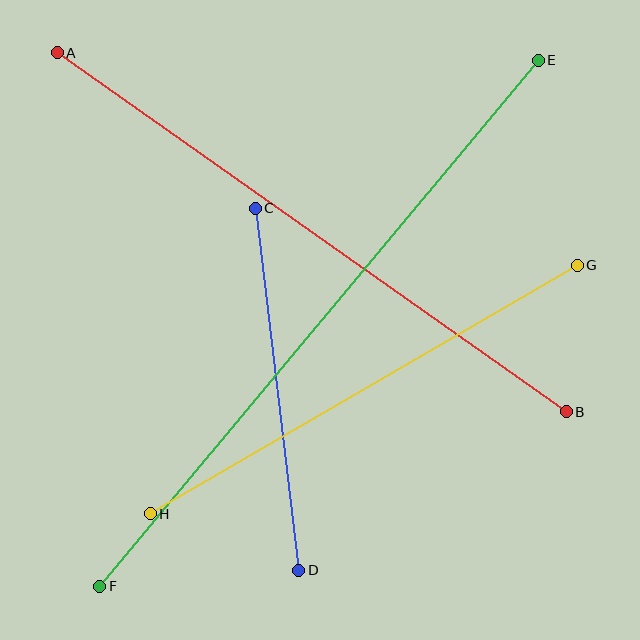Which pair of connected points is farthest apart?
Points E and F are farthest apart.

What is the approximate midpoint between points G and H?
The midpoint is at approximately (364, 390) pixels.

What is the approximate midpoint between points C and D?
The midpoint is at approximately (277, 389) pixels.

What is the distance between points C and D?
The distance is approximately 365 pixels.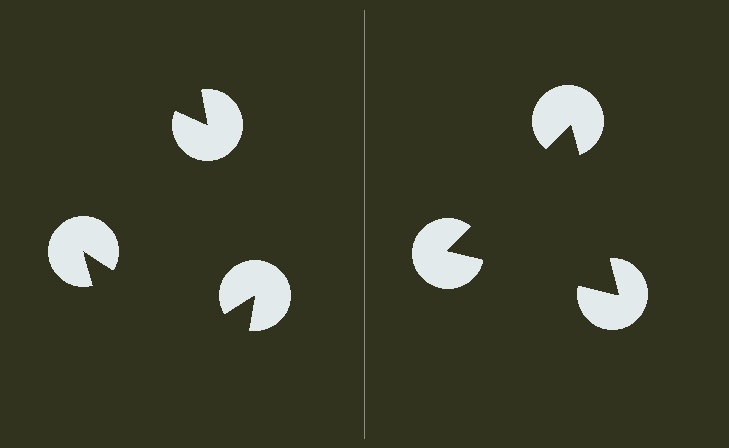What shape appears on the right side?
An illusory triangle.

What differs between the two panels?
The pac-man discs are positioned identically on both sides; only the wedge orientations differ. On the right they align to a triangle; on the left they are misaligned.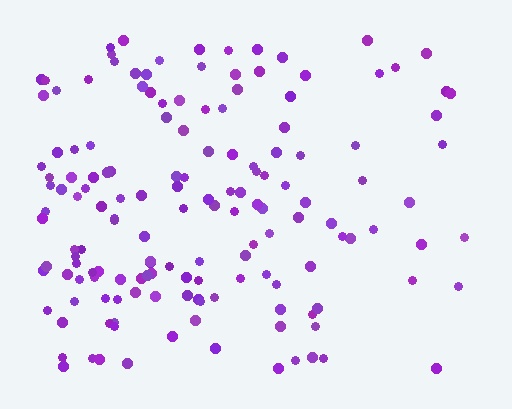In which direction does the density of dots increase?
From right to left, with the left side densest.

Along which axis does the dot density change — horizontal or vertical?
Horizontal.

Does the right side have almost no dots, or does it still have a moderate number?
Still a moderate number, just noticeably fewer than the left.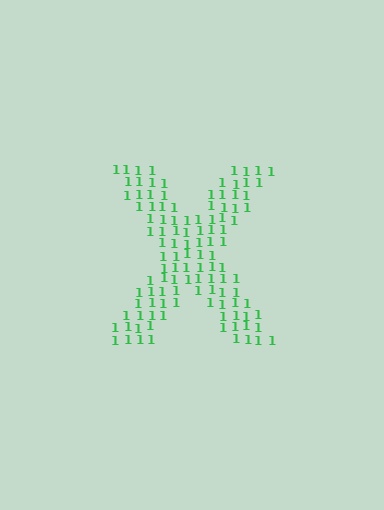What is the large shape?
The large shape is the letter X.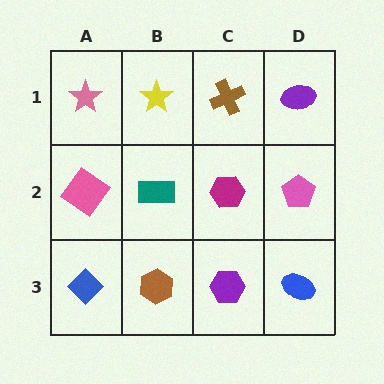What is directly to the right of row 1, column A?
A yellow star.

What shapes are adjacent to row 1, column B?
A teal rectangle (row 2, column B), a pink star (row 1, column A), a brown cross (row 1, column C).